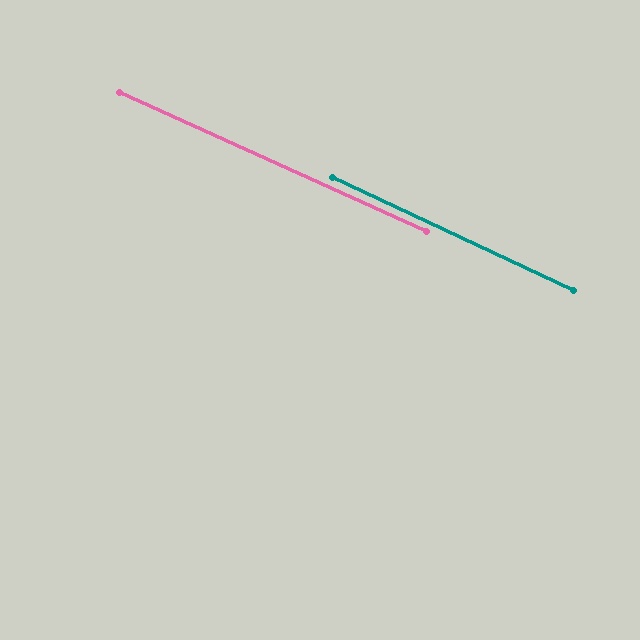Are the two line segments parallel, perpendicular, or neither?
Parallel — their directions differ by only 0.7°.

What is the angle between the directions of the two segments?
Approximately 1 degree.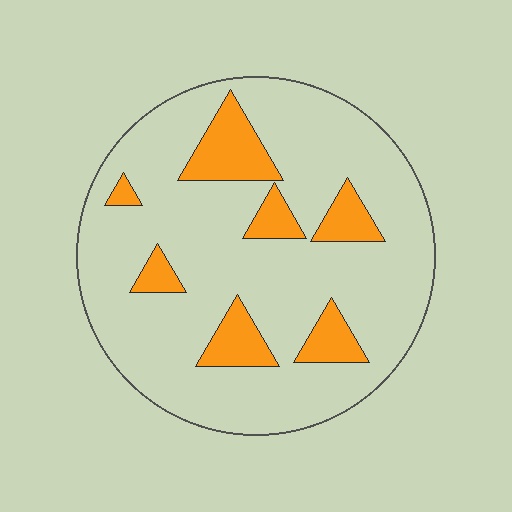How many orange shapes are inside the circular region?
7.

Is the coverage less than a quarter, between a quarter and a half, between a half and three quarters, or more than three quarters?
Less than a quarter.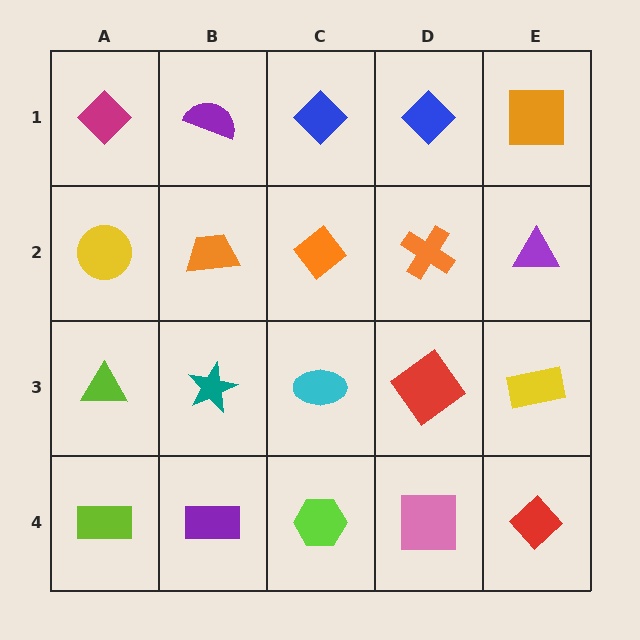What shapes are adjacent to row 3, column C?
An orange diamond (row 2, column C), a lime hexagon (row 4, column C), a teal star (row 3, column B), a red diamond (row 3, column D).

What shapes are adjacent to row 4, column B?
A teal star (row 3, column B), a lime rectangle (row 4, column A), a lime hexagon (row 4, column C).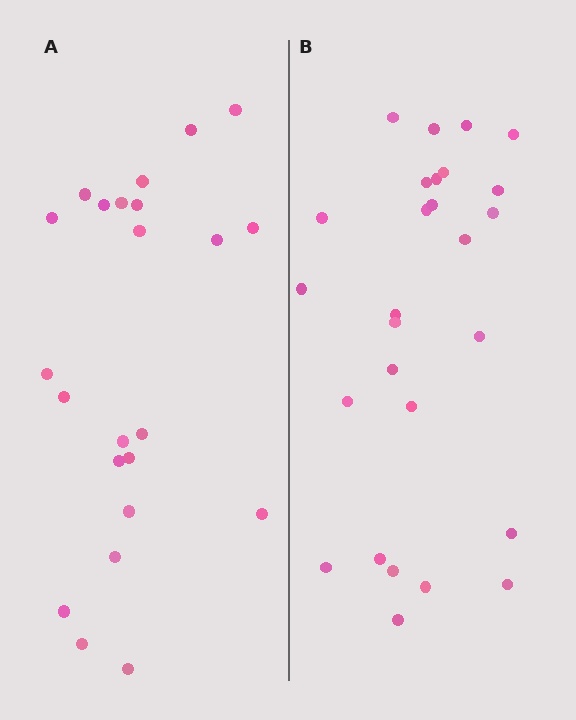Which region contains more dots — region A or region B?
Region B (the right region) has more dots.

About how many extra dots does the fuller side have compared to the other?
Region B has about 4 more dots than region A.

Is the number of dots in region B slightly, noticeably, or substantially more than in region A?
Region B has only slightly more — the two regions are fairly close. The ratio is roughly 1.2 to 1.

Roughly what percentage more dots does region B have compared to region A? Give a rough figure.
About 15% more.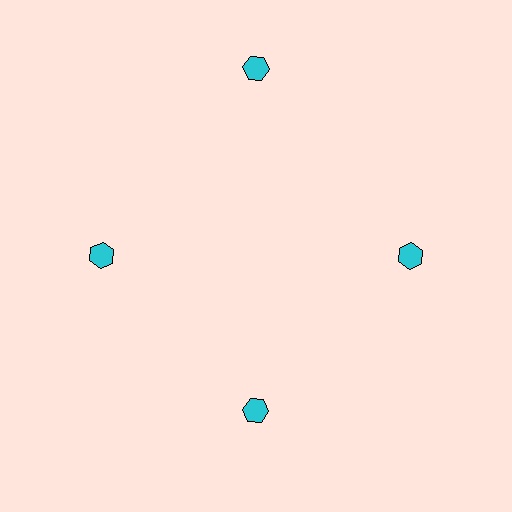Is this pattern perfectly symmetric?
No. The 4 cyan hexagons are arranged in a ring, but one element near the 12 o'clock position is pushed outward from the center, breaking the 4-fold rotational symmetry.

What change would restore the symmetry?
The symmetry would be restored by moving it inward, back onto the ring so that all 4 hexagons sit at equal angles and equal distance from the center.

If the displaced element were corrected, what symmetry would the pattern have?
It would have 4-fold rotational symmetry — the pattern would map onto itself every 90 degrees.